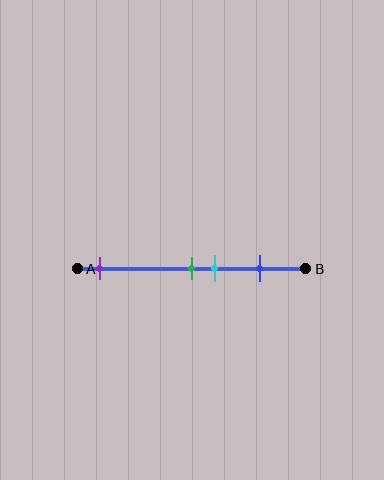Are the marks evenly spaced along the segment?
No, the marks are not evenly spaced.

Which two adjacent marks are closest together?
The green and cyan marks are the closest adjacent pair.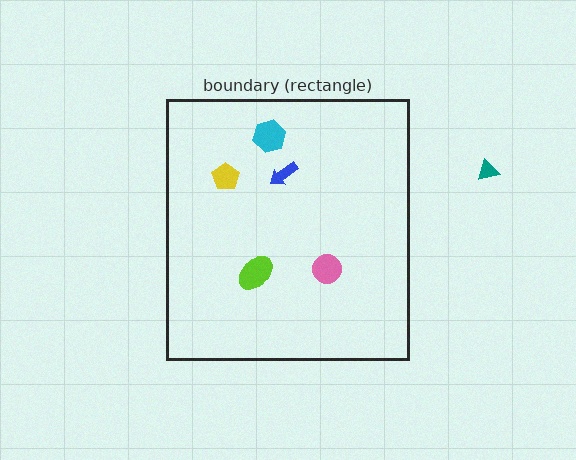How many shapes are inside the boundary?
5 inside, 1 outside.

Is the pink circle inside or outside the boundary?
Inside.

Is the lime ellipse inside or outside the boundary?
Inside.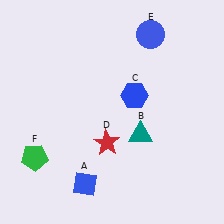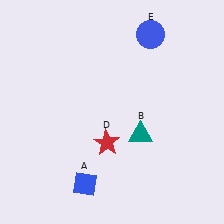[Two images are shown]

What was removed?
The green pentagon (F), the blue hexagon (C) were removed in Image 2.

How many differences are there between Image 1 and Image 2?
There are 2 differences between the two images.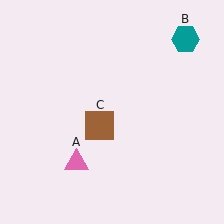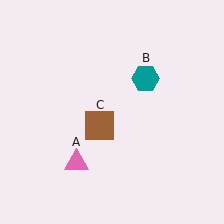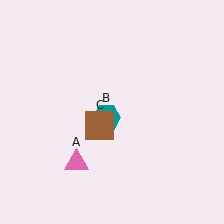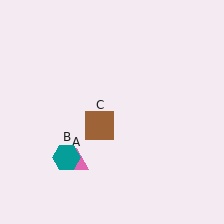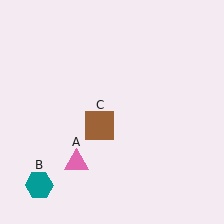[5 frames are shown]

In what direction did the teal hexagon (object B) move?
The teal hexagon (object B) moved down and to the left.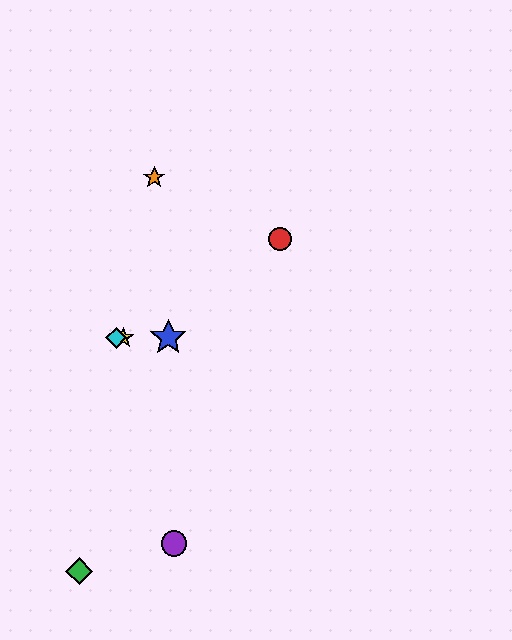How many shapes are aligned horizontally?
3 shapes (the blue star, the yellow star, the cyan diamond) are aligned horizontally.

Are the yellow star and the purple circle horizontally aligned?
No, the yellow star is at y≈338 and the purple circle is at y≈543.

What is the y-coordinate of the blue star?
The blue star is at y≈338.